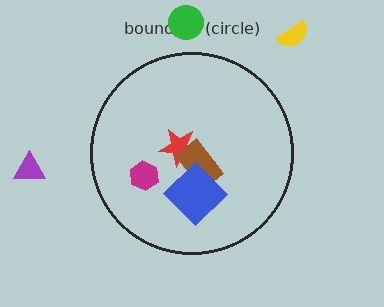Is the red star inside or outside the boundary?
Inside.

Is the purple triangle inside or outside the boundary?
Outside.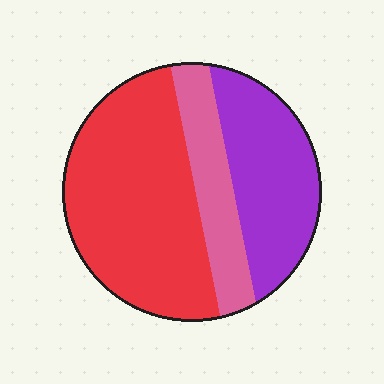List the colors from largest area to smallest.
From largest to smallest: red, purple, pink.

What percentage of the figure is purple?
Purple takes up between a sixth and a third of the figure.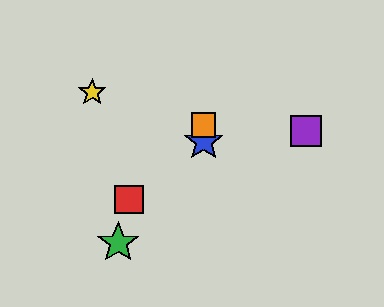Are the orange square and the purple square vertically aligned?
No, the orange square is at x≈204 and the purple square is at x≈306.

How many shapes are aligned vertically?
2 shapes (the blue star, the orange square) are aligned vertically.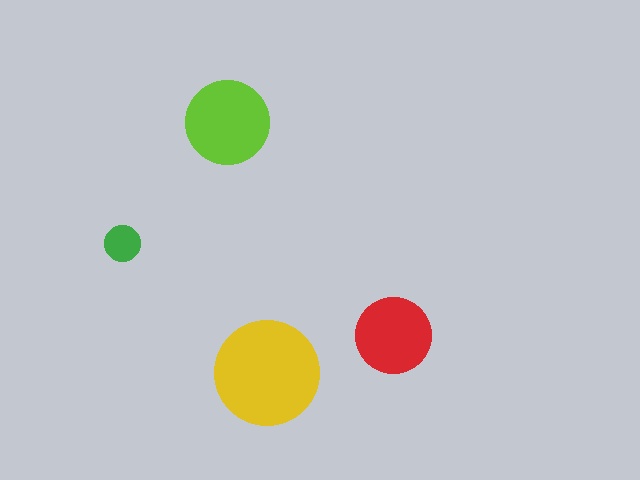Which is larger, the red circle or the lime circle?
The lime one.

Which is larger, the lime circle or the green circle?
The lime one.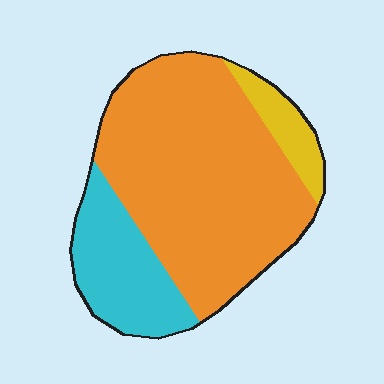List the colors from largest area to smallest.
From largest to smallest: orange, cyan, yellow.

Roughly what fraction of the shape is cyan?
Cyan takes up about one fifth (1/5) of the shape.